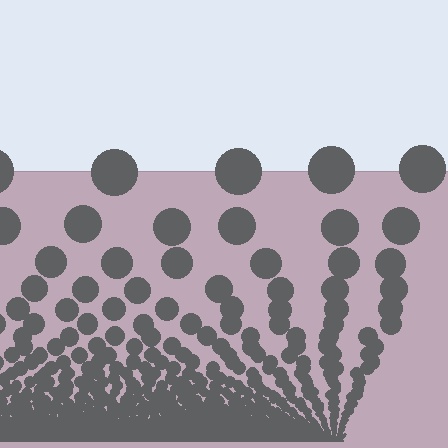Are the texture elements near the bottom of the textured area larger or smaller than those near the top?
Smaller. The gradient is inverted — elements near the bottom are smaller and denser.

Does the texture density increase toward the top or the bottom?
Density increases toward the bottom.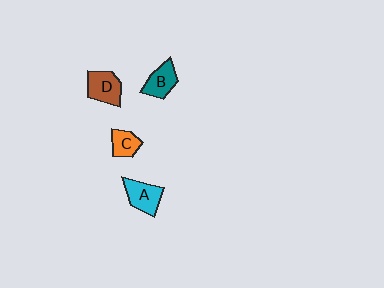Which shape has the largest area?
Shape D (brown).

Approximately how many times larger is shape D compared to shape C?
Approximately 1.4 times.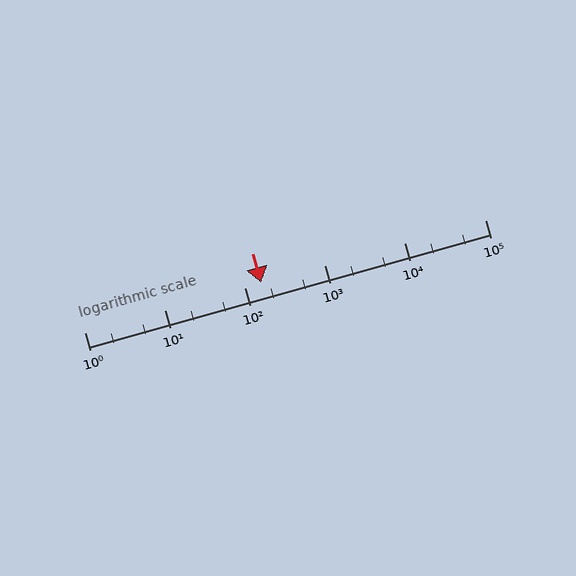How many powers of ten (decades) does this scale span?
The scale spans 5 decades, from 1 to 100000.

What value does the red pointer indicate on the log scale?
The pointer indicates approximately 160.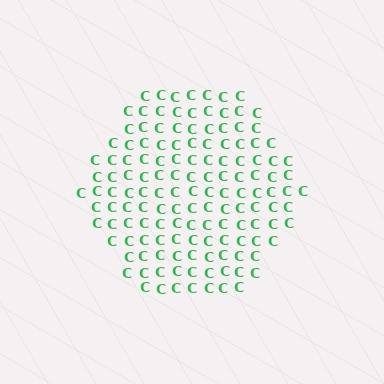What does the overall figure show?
The overall figure shows a hexagon.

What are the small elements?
The small elements are letter C's.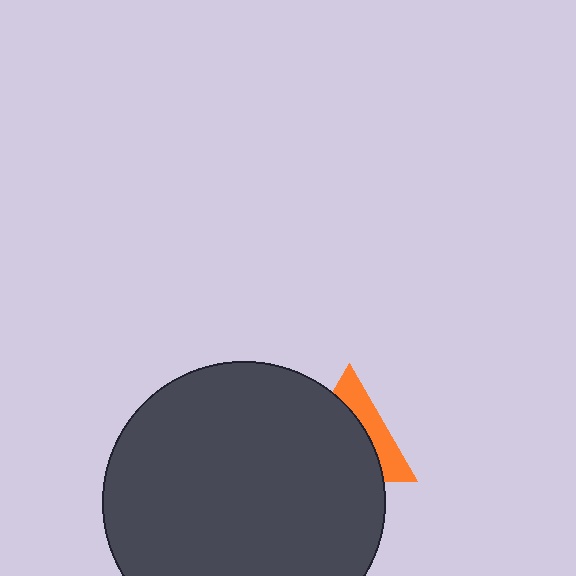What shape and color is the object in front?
The object in front is a dark gray circle.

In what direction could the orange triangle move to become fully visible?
The orange triangle could move toward the upper-right. That would shift it out from behind the dark gray circle entirely.